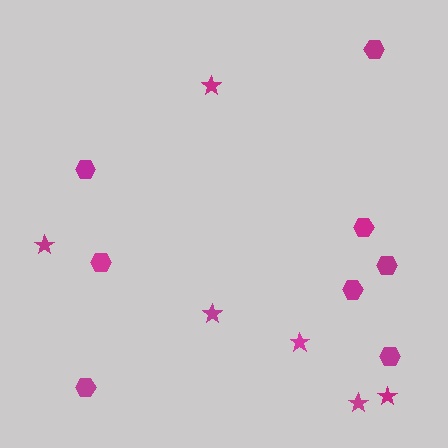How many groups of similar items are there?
There are 2 groups: one group of hexagons (8) and one group of stars (6).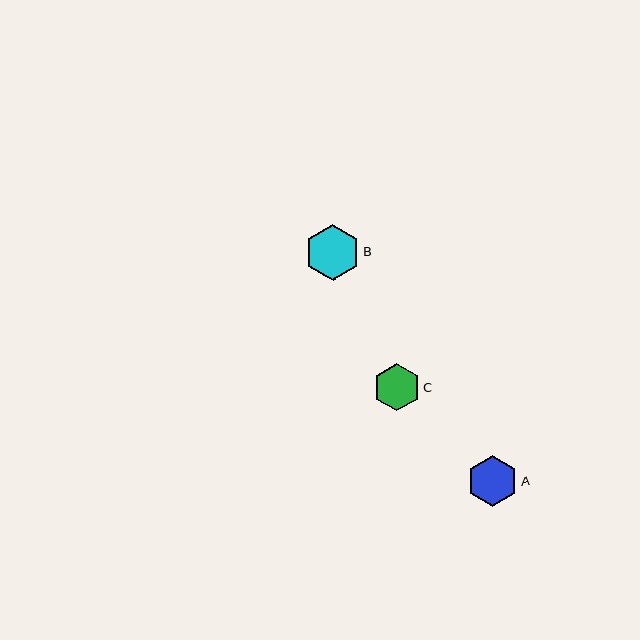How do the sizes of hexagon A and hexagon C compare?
Hexagon A and hexagon C are approximately the same size.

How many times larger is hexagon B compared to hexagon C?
Hexagon B is approximately 1.2 times the size of hexagon C.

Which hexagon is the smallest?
Hexagon C is the smallest with a size of approximately 47 pixels.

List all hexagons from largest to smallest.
From largest to smallest: B, A, C.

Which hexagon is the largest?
Hexagon B is the largest with a size of approximately 55 pixels.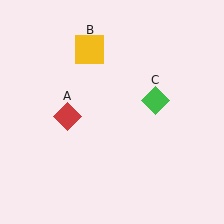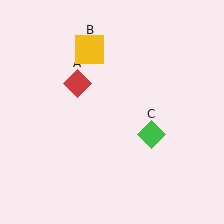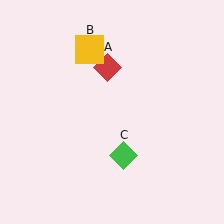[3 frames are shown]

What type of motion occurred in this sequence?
The red diamond (object A), green diamond (object C) rotated clockwise around the center of the scene.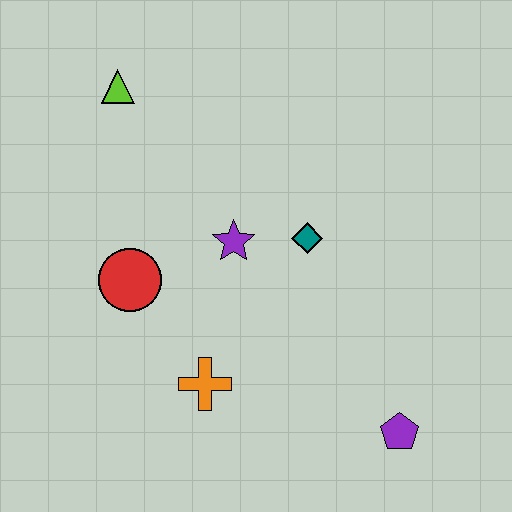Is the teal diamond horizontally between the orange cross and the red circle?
No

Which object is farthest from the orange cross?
The lime triangle is farthest from the orange cross.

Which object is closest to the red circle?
The purple star is closest to the red circle.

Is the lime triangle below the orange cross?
No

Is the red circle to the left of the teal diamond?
Yes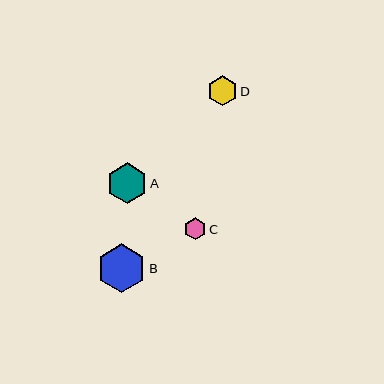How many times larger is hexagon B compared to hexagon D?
Hexagon B is approximately 1.6 times the size of hexagon D.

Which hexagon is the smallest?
Hexagon C is the smallest with a size of approximately 22 pixels.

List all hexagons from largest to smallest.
From largest to smallest: B, A, D, C.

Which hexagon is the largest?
Hexagon B is the largest with a size of approximately 49 pixels.